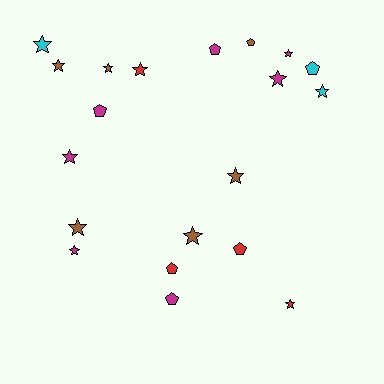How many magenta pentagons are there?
There are 3 magenta pentagons.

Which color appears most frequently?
Magenta, with 7 objects.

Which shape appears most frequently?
Star, with 13 objects.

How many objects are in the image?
There are 20 objects.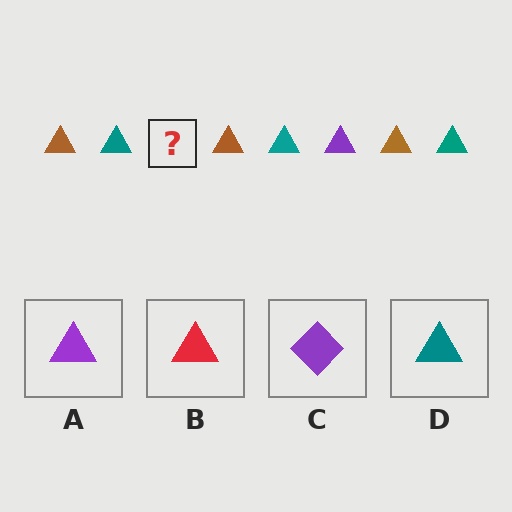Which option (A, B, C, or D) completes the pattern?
A.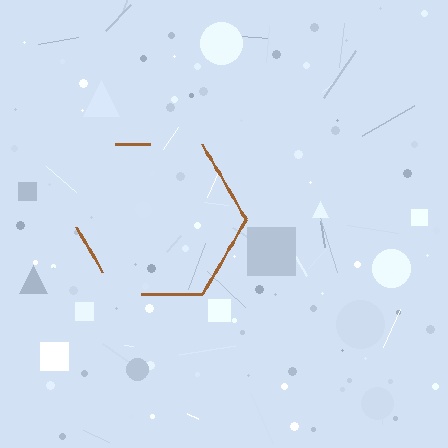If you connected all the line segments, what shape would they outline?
They would outline a hexagon.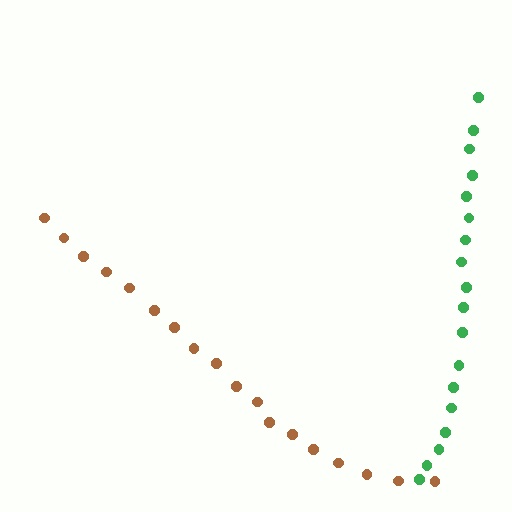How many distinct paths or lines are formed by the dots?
There are 2 distinct paths.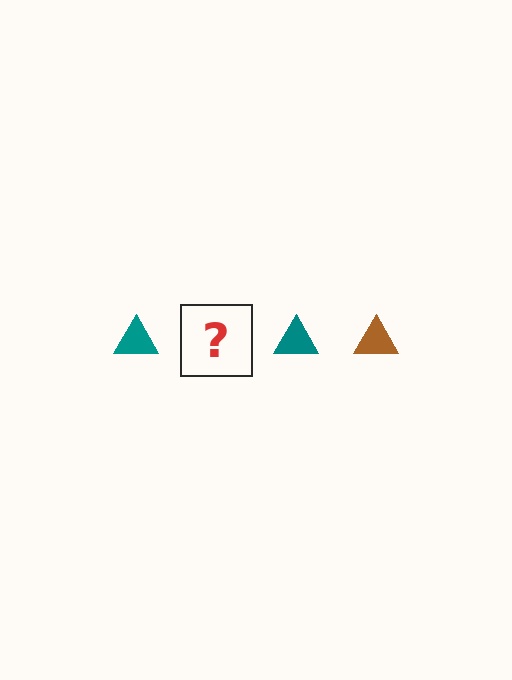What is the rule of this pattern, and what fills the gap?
The rule is that the pattern cycles through teal, brown triangles. The gap should be filled with a brown triangle.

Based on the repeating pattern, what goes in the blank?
The blank should be a brown triangle.